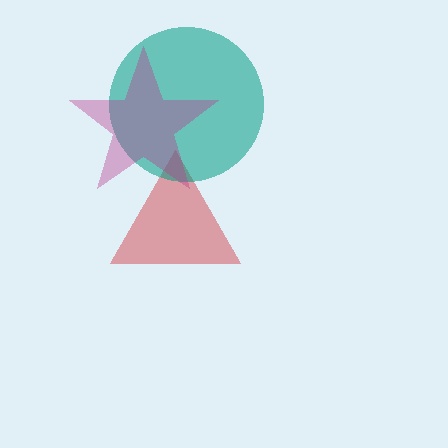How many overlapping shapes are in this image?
There are 3 overlapping shapes in the image.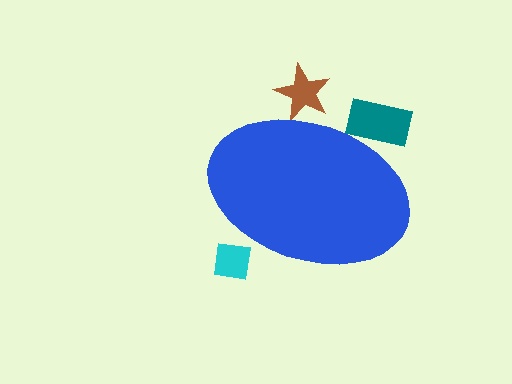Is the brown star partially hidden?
Yes, the brown star is partially hidden behind the blue ellipse.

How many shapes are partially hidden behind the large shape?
3 shapes are partially hidden.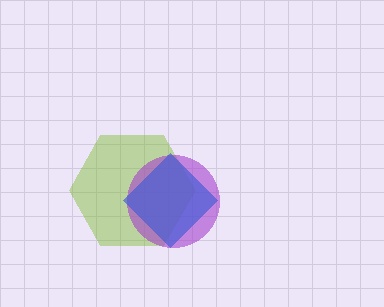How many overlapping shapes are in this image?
There are 3 overlapping shapes in the image.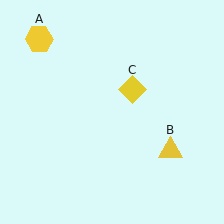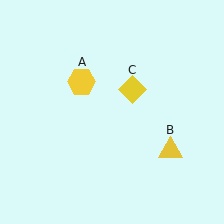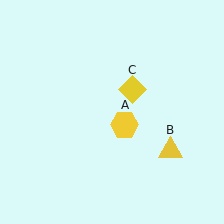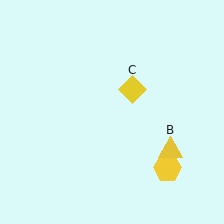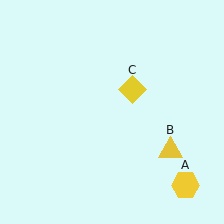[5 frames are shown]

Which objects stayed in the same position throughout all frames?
Yellow triangle (object B) and yellow diamond (object C) remained stationary.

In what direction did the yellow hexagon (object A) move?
The yellow hexagon (object A) moved down and to the right.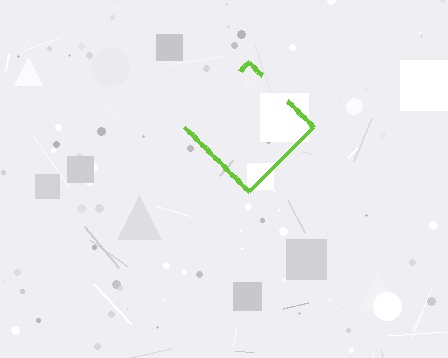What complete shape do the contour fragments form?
The contour fragments form a diamond.